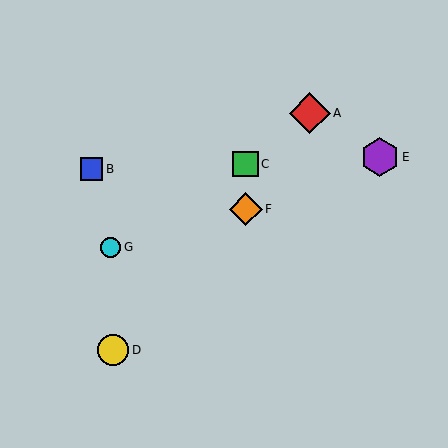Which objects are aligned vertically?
Objects C, F are aligned vertically.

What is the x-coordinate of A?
Object A is at x≈310.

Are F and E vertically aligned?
No, F is at x≈246 and E is at x≈380.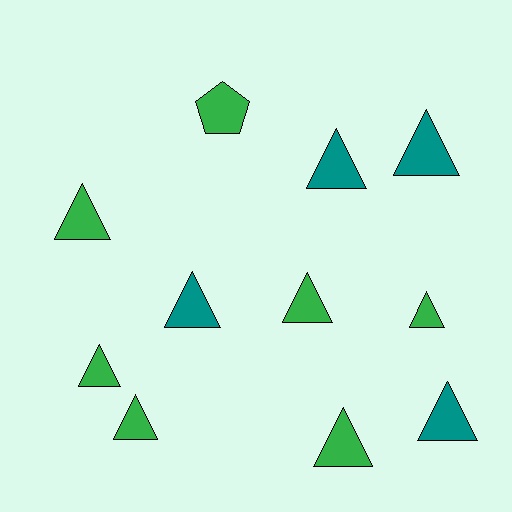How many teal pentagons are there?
There are no teal pentagons.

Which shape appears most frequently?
Triangle, with 10 objects.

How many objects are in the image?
There are 11 objects.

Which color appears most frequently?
Green, with 7 objects.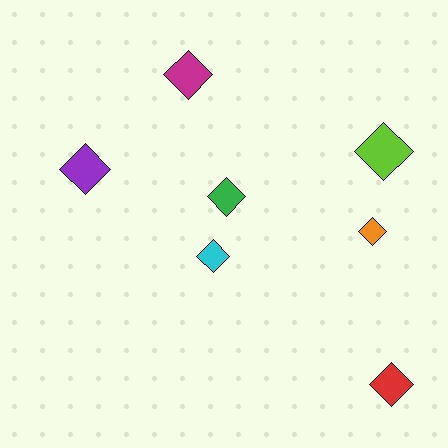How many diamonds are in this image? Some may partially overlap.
There are 7 diamonds.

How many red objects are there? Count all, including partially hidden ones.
There is 1 red object.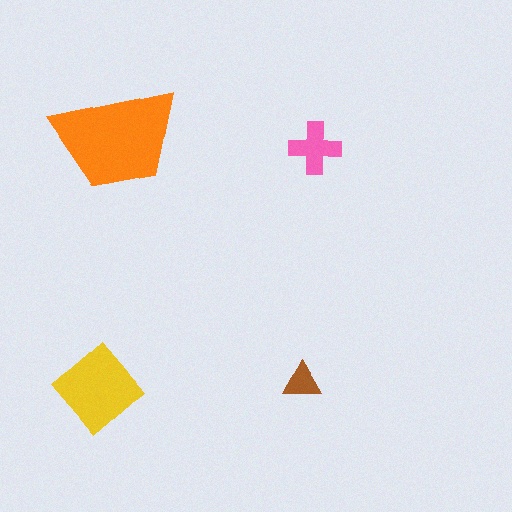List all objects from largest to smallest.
The orange trapezoid, the yellow diamond, the pink cross, the brown triangle.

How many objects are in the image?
There are 4 objects in the image.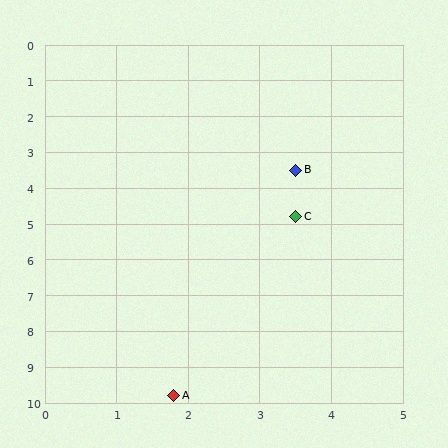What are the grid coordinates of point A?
Point A is at approximately (1.8, 9.8).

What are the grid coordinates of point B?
Point B is at approximately (3.5, 3.5).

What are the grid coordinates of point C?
Point C is at approximately (3.5, 4.8).